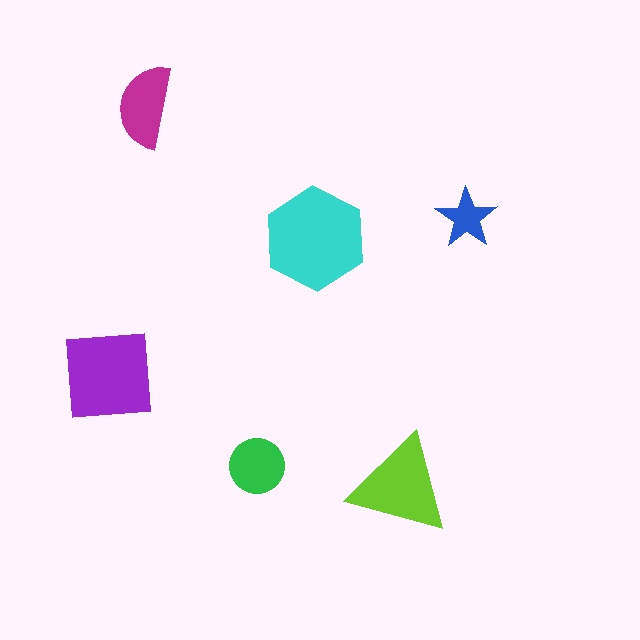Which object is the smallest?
The blue star.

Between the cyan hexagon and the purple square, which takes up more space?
The cyan hexagon.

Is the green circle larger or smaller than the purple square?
Smaller.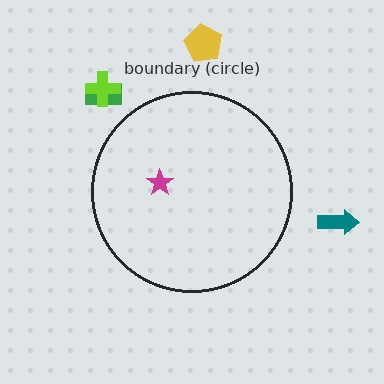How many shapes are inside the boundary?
1 inside, 4 outside.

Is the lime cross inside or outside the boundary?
Outside.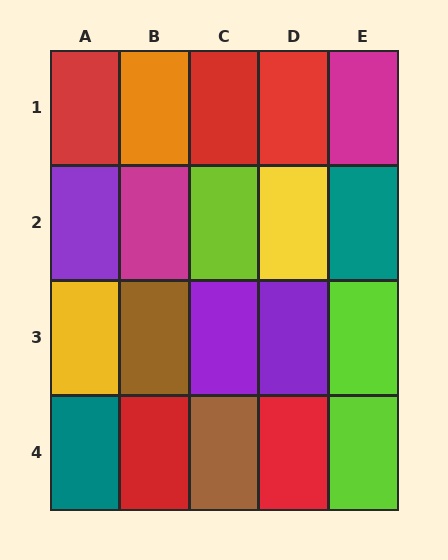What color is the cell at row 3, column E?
Lime.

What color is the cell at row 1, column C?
Red.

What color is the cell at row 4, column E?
Lime.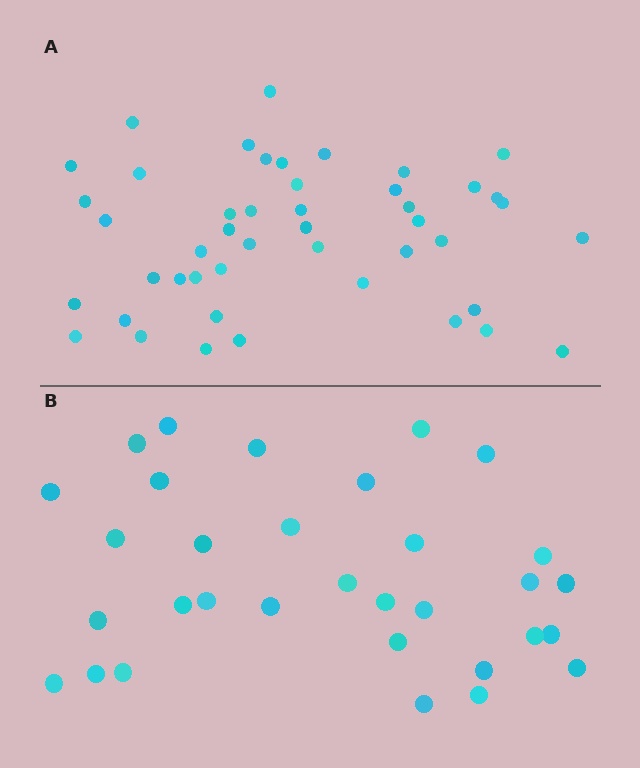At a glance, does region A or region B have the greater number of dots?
Region A (the top region) has more dots.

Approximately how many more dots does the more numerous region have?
Region A has approximately 15 more dots than region B.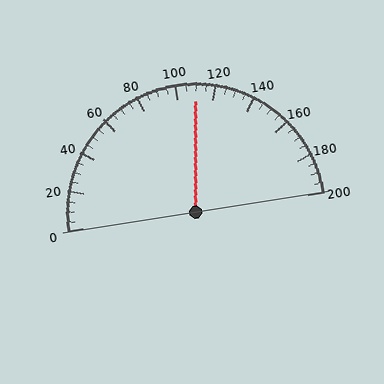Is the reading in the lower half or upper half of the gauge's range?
The reading is in the upper half of the range (0 to 200).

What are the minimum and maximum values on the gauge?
The gauge ranges from 0 to 200.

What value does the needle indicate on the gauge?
The needle indicates approximately 110.